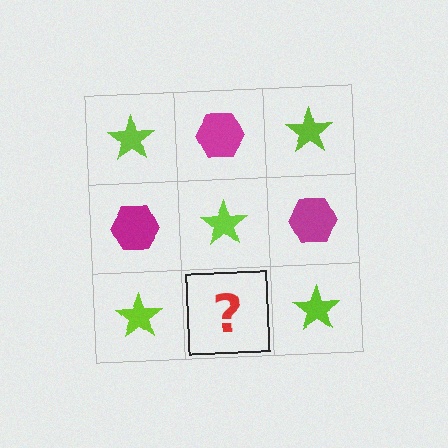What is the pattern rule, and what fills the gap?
The rule is that it alternates lime star and magenta hexagon in a checkerboard pattern. The gap should be filled with a magenta hexagon.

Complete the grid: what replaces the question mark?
The question mark should be replaced with a magenta hexagon.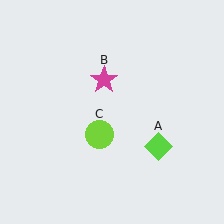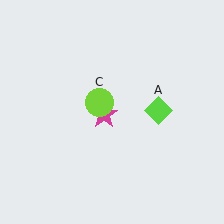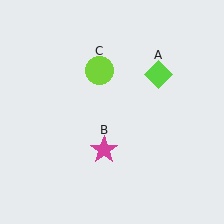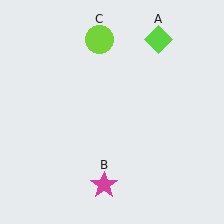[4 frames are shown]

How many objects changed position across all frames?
3 objects changed position: lime diamond (object A), magenta star (object B), lime circle (object C).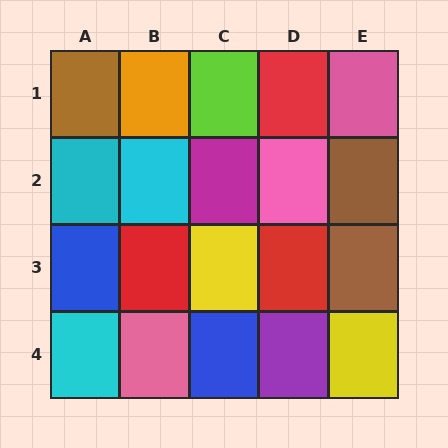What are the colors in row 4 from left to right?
Cyan, pink, blue, purple, yellow.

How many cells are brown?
3 cells are brown.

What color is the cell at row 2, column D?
Pink.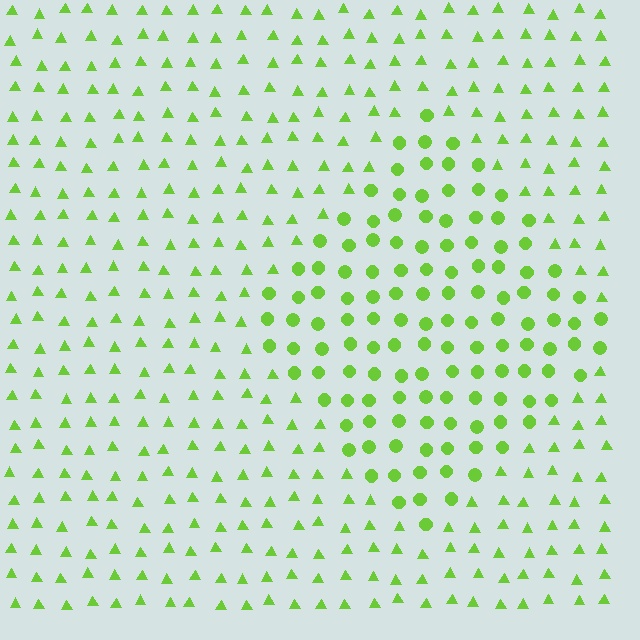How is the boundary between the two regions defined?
The boundary is defined by a change in element shape: circles inside vs. triangles outside. All elements share the same color and spacing.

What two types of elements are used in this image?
The image uses circles inside the diamond region and triangles outside it.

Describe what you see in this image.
The image is filled with small lime elements arranged in a uniform grid. A diamond-shaped region contains circles, while the surrounding area contains triangles. The boundary is defined purely by the change in element shape.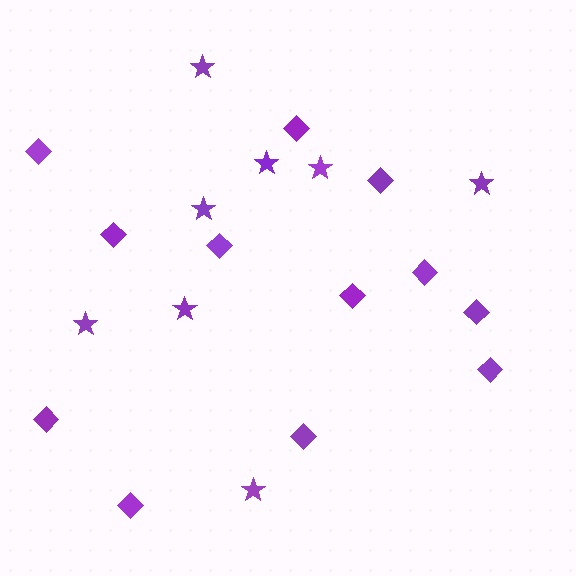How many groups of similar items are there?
There are 2 groups: one group of diamonds (12) and one group of stars (8).